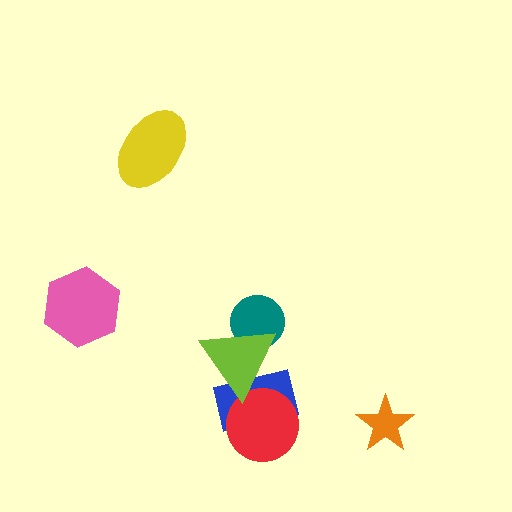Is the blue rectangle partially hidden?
Yes, it is partially covered by another shape.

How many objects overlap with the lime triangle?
3 objects overlap with the lime triangle.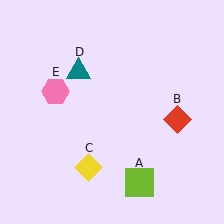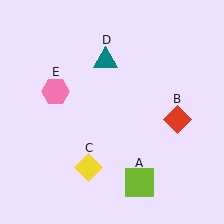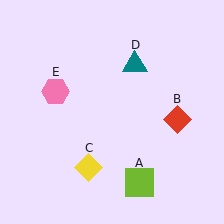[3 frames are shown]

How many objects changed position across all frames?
1 object changed position: teal triangle (object D).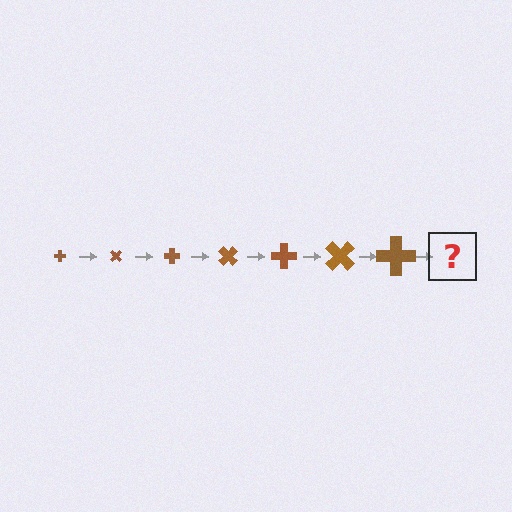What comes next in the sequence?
The next element should be a cross, larger than the previous one and rotated 315 degrees from the start.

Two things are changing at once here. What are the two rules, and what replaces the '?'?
The two rules are that the cross grows larger each step and it rotates 45 degrees each step. The '?' should be a cross, larger than the previous one and rotated 315 degrees from the start.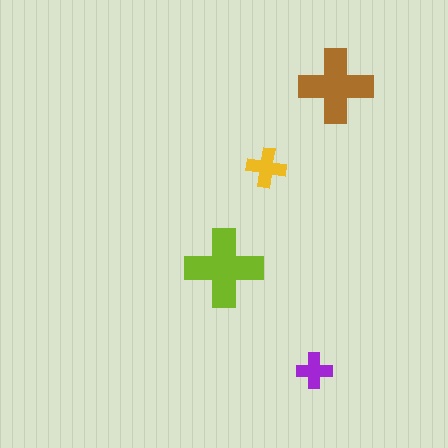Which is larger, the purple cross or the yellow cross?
The yellow one.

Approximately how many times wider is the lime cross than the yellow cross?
About 2 times wider.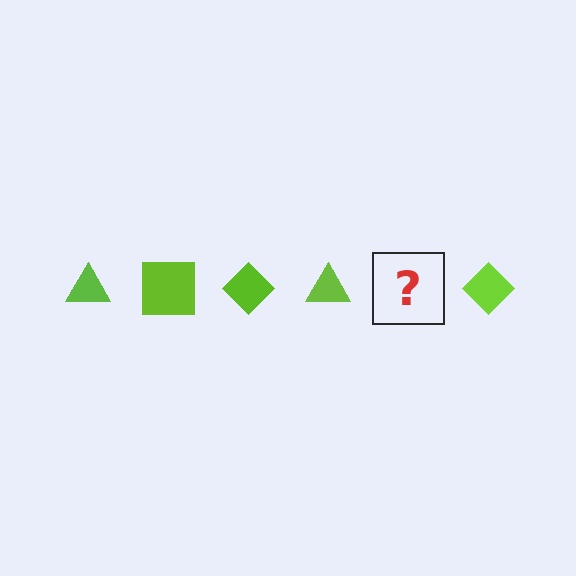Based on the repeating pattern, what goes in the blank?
The blank should be a lime square.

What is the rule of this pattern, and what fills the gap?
The rule is that the pattern cycles through triangle, square, diamond shapes in lime. The gap should be filled with a lime square.